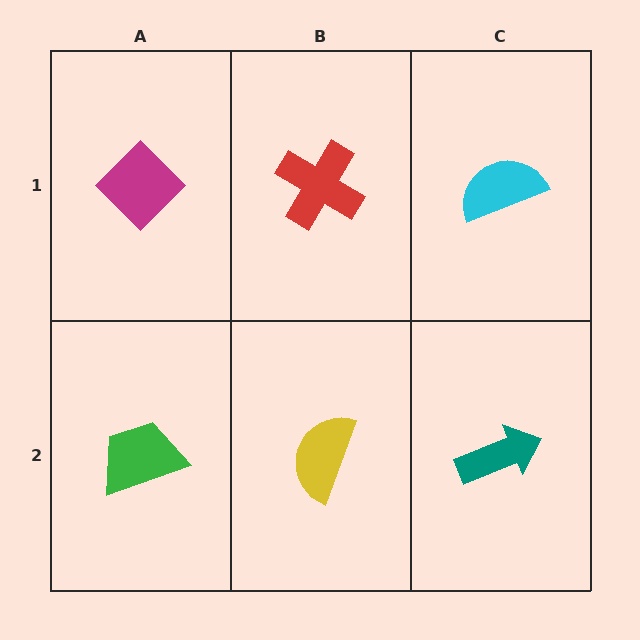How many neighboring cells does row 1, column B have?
3.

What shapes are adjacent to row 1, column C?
A teal arrow (row 2, column C), a red cross (row 1, column B).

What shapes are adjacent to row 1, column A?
A green trapezoid (row 2, column A), a red cross (row 1, column B).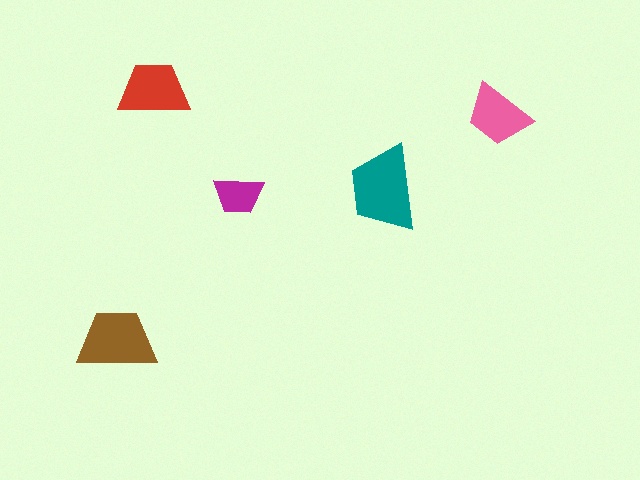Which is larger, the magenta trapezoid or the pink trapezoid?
The pink one.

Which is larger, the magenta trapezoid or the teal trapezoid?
The teal one.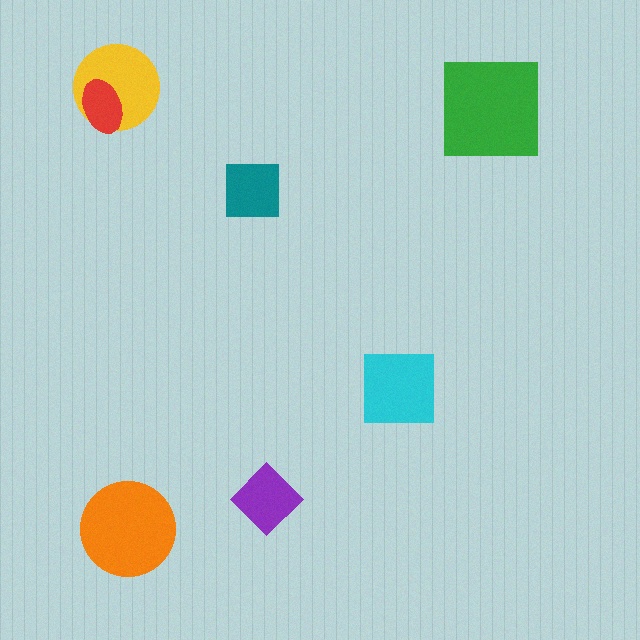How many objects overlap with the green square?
0 objects overlap with the green square.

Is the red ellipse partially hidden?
No, no other shape covers it.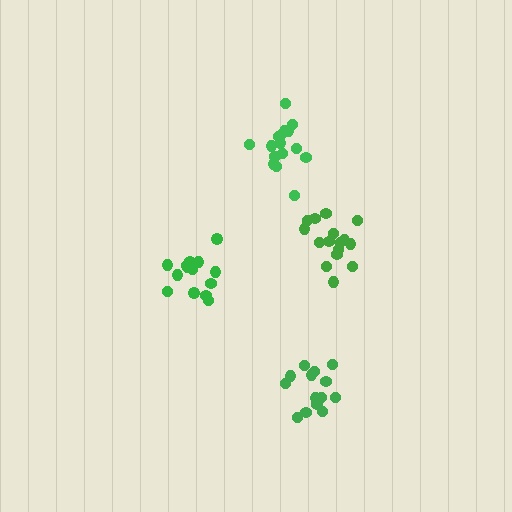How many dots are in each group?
Group 1: 16 dots, Group 2: 16 dots, Group 3: 14 dots, Group 4: 14 dots (60 total).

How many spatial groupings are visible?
There are 4 spatial groupings.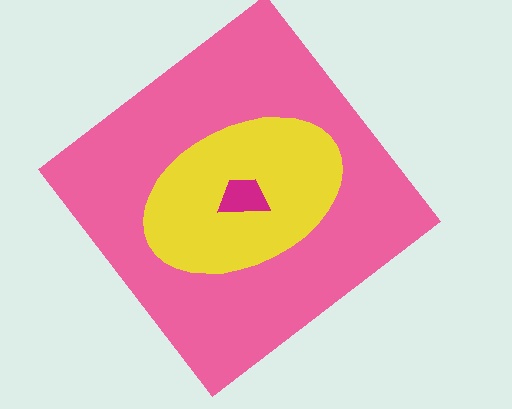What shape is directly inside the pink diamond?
The yellow ellipse.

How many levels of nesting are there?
3.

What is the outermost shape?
The pink diamond.